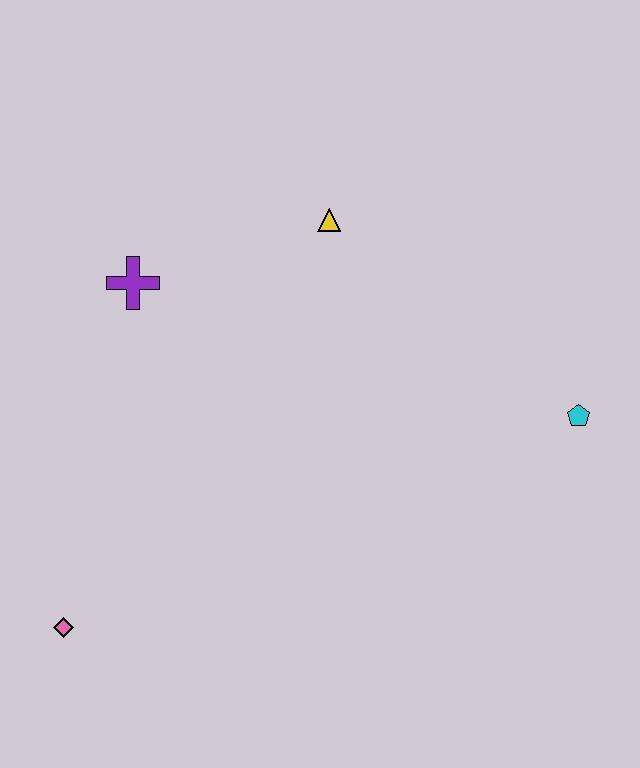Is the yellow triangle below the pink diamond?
No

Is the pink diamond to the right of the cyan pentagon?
No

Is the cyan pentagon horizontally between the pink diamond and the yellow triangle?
No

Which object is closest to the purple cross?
The yellow triangle is closest to the purple cross.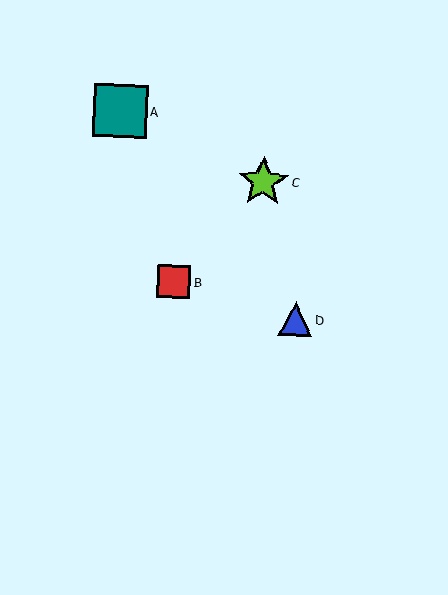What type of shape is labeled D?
Shape D is a blue triangle.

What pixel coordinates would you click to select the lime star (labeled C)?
Click at (263, 182) to select the lime star C.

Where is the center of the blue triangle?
The center of the blue triangle is at (296, 319).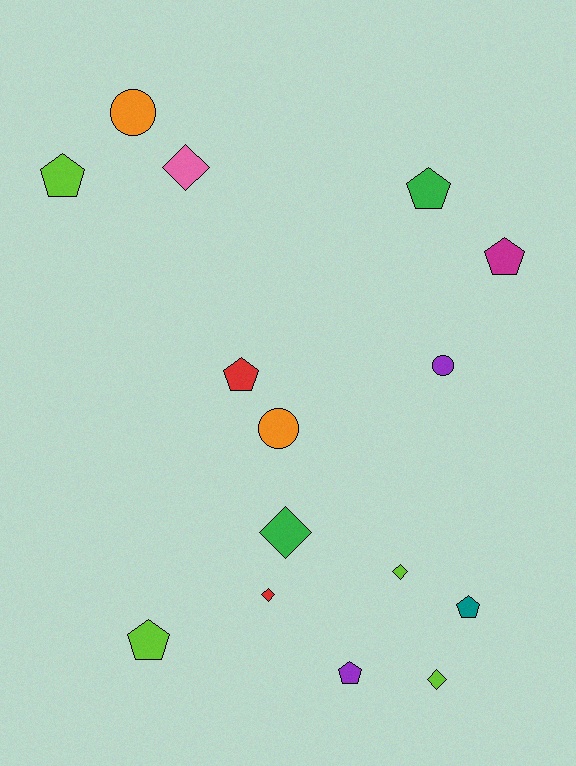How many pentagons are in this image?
There are 7 pentagons.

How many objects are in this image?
There are 15 objects.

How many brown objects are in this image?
There are no brown objects.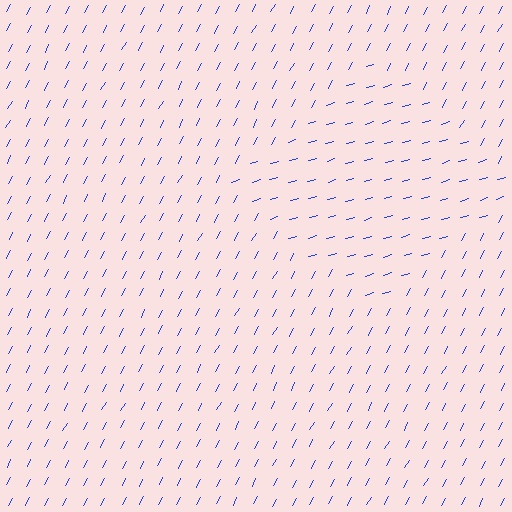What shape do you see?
I see a diamond.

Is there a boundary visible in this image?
Yes, there is a texture boundary formed by a change in line orientation.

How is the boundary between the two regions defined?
The boundary is defined purely by a change in line orientation (approximately 45 degrees difference). All lines are the same color and thickness.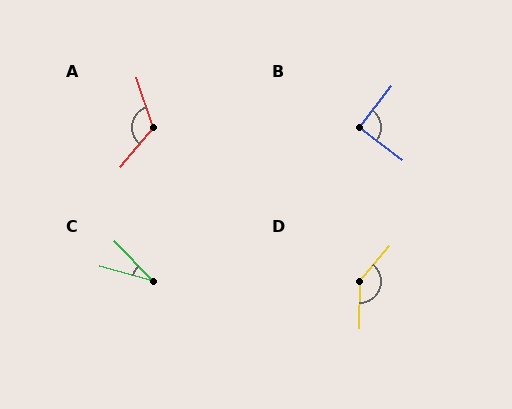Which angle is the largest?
D, at approximately 141 degrees.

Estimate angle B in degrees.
Approximately 89 degrees.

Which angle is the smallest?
C, at approximately 31 degrees.